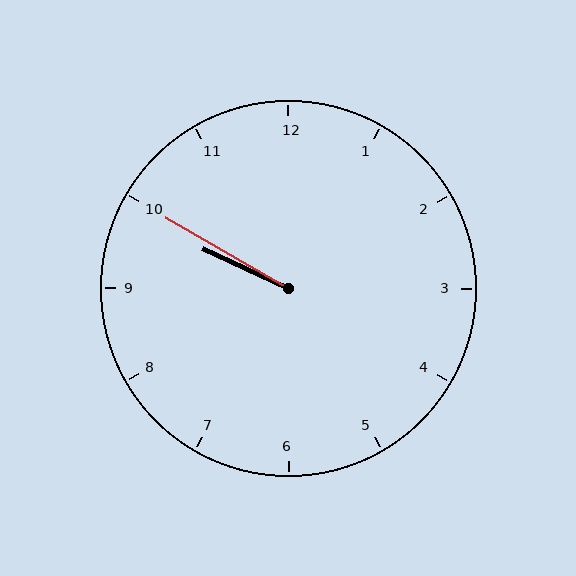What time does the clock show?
9:50.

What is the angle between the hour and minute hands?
Approximately 5 degrees.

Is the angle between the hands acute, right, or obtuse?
It is acute.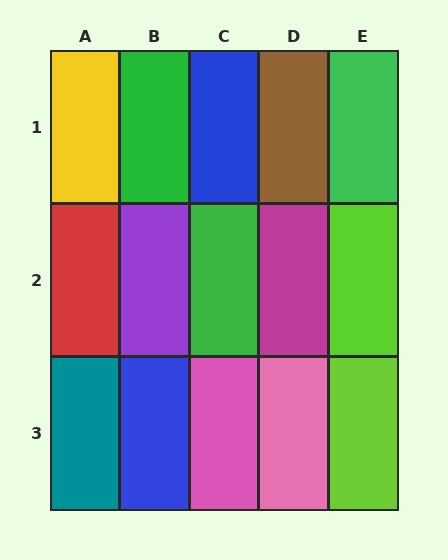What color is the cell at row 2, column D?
Magenta.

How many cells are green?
3 cells are green.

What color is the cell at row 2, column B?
Purple.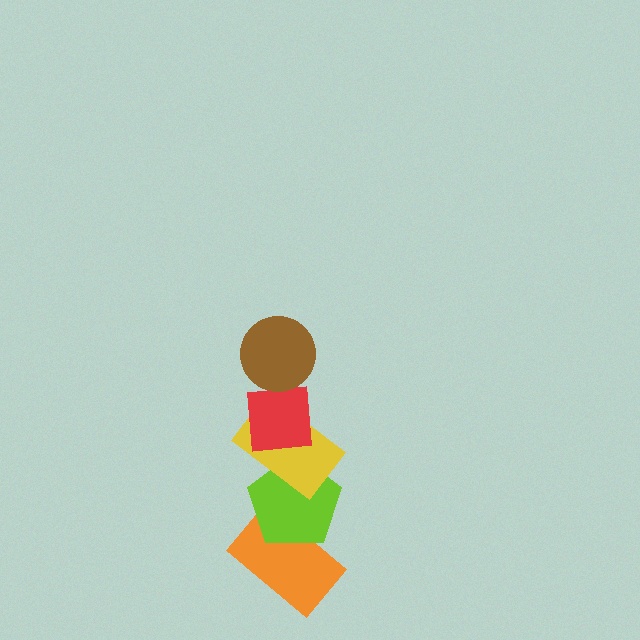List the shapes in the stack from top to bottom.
From top to bottom: the brown circle, the red square, the yellow rectangle, the lime pentagon, the orange rectangle.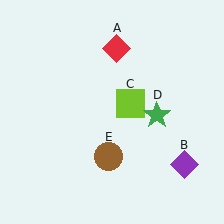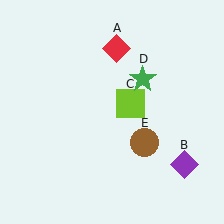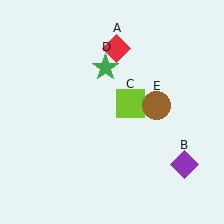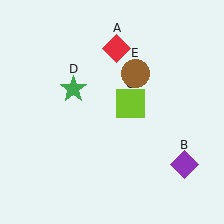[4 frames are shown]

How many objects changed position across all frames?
2 objects changed position: green star (object D), brown circle (object E).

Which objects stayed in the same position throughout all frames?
Red diamond (object A) and purple diamond (object B) and lime square (object C) remained stationary.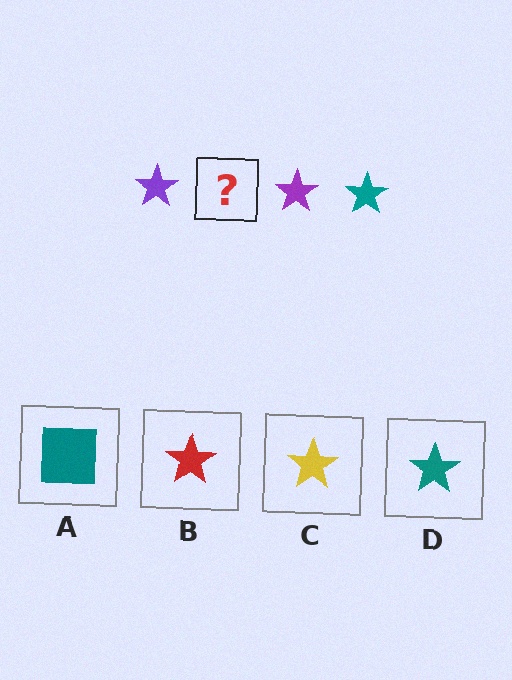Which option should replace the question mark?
Option D.